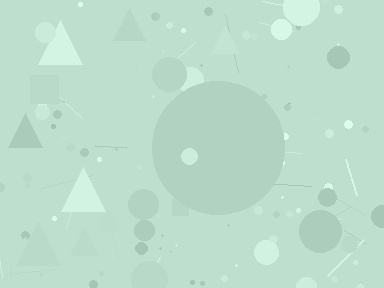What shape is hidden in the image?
A circle is hidden in the image.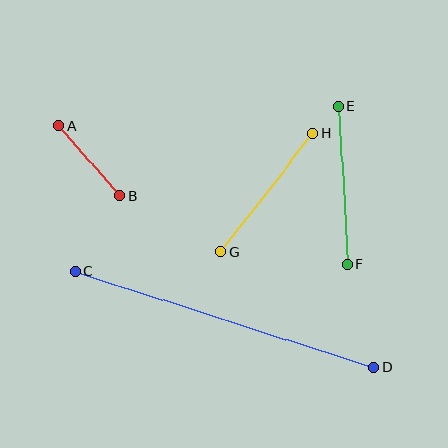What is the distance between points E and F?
The distance is approximately 158 pixels.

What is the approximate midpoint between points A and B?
The midpoint is at approximately (89, 161) pixels.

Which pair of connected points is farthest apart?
Points C and D are farthest apart.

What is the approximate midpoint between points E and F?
The midpoint is at approximately (343, 185) pixels.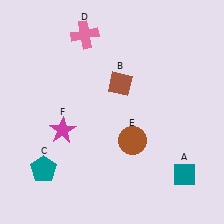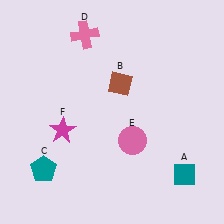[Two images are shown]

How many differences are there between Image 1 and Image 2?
There is 1 difference between the two images.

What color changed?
The circle (E) changed from brown in Image 1 to pink in Image 2.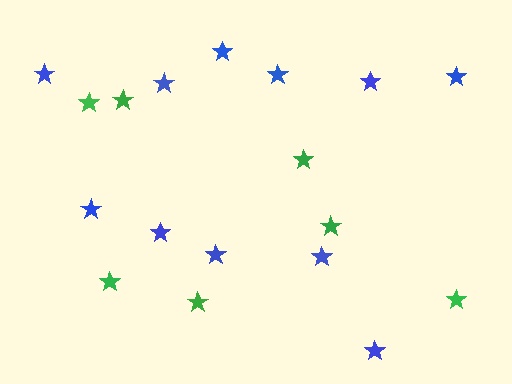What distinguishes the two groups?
There are 2 groups: one group of green stars (7) and one group of blue stars (11).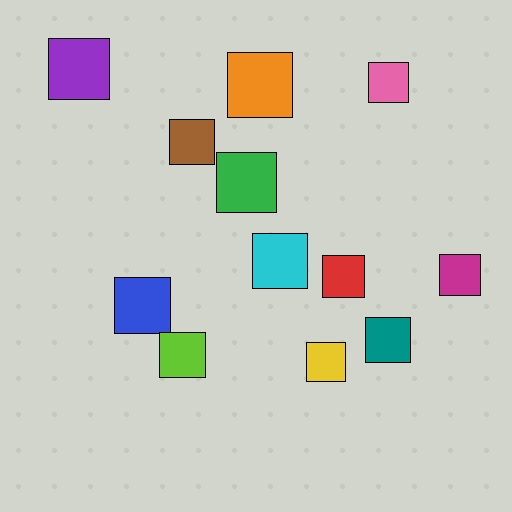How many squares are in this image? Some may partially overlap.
There are 12 squares.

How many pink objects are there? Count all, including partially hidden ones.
There is 1 pink object.